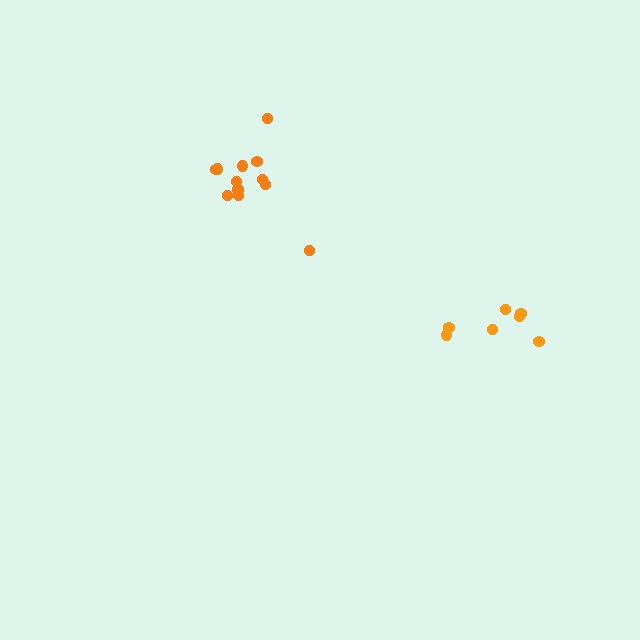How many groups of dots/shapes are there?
There are 2 groups.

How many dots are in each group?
Group 1: 12 dots, Group 2: 7 dots (19 total).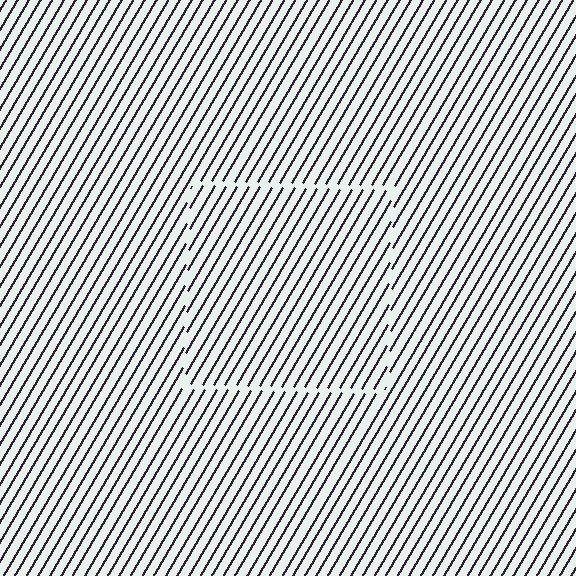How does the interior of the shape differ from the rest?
The interior of the shape contains the same grating, shifted by half a period — the contour is defined by the phase discontinuity where line-ends from the inner and outer gratings abut.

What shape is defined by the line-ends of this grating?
An illusory square. The interior of the shape contains the same grating, shifted by half a period — the contour is defined by the phase discontinuity where line-ends from the inner and outer gratings abut.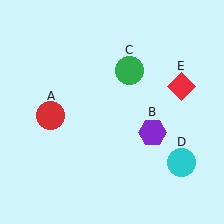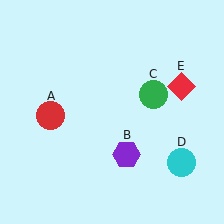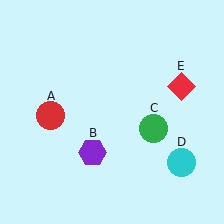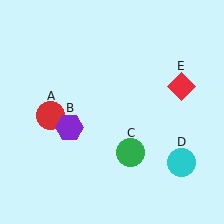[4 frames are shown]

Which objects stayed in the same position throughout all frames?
Red circle (object A) and cyan circle (object D) and red diamond (object E) remained stationary.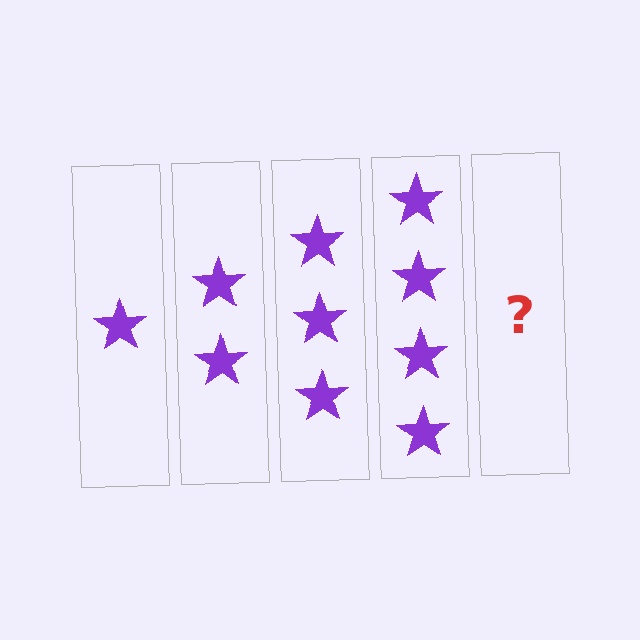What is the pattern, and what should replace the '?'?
The pattern is that each step adds one more star. The '?' should be 5 stars.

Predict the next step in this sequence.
The next step is 5 stars.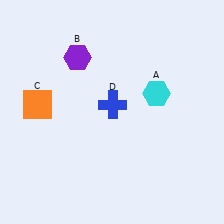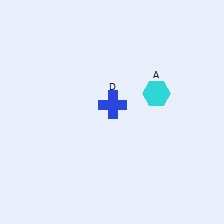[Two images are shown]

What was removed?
The orange square (C), the purple hexagon (B) were removed in Image 2.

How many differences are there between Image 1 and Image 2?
There are 2 differences between the two images.